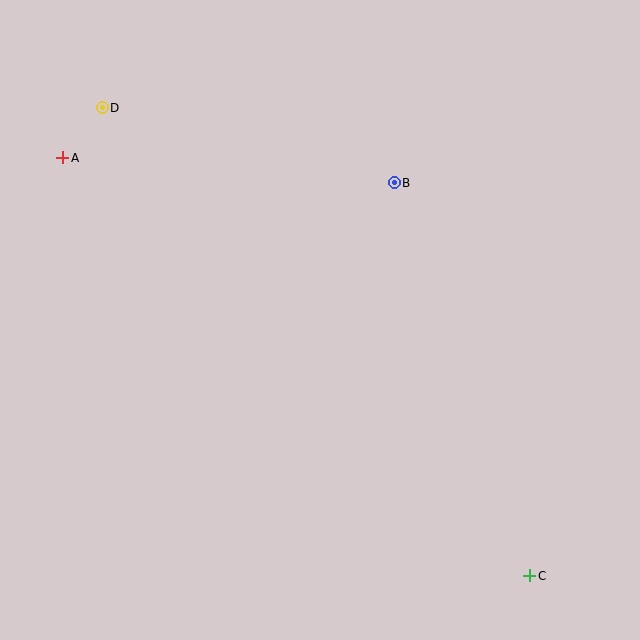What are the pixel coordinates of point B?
Point B is at (394, 183).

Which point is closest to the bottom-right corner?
Point C is closest to the bottom-right corner.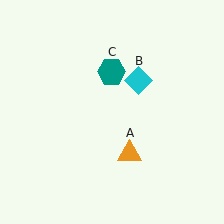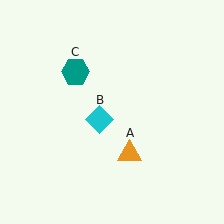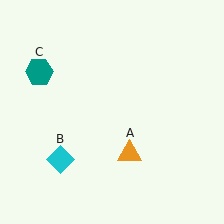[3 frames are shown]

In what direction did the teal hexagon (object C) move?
The teal hexagon (object C) moved left.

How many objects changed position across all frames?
2 objects changed position: cyan diamond (object B), teal hexagon (object C).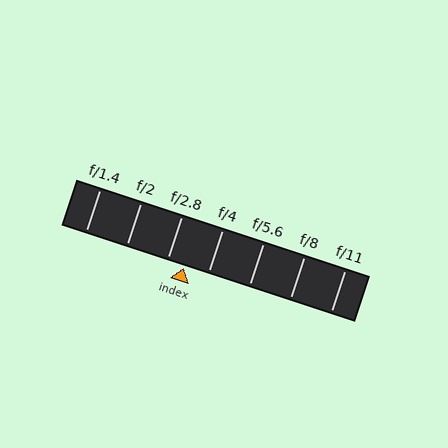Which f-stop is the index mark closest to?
The index mark is closest to f/2.8.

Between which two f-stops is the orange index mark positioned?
The index mark is between f/2.8 and f/4.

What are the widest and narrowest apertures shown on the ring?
The widest aperture shown is f/1.4 and the narrowest is f/11.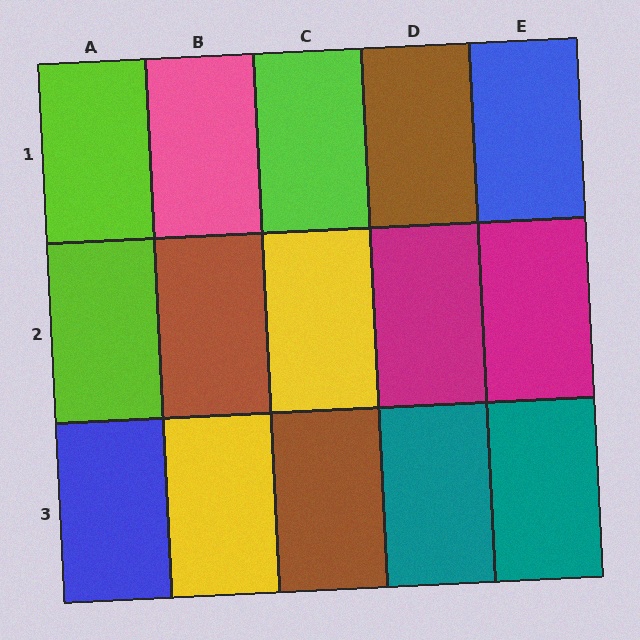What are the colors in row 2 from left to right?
Lime, brown, yellow, magenta, magenta.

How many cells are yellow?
2 cells are yellow.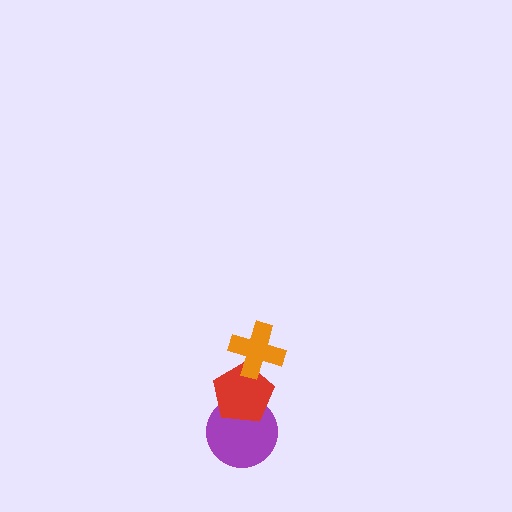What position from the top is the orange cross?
The orange cross is 1st from the top.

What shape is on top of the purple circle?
The red pentagon is on top of the purple circle.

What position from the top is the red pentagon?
The red pentagon is 2nd from the top.